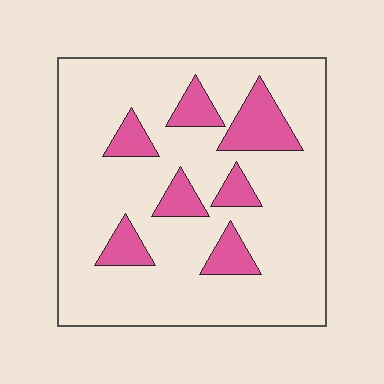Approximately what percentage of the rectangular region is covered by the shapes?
Approximately 15%.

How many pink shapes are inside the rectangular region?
7.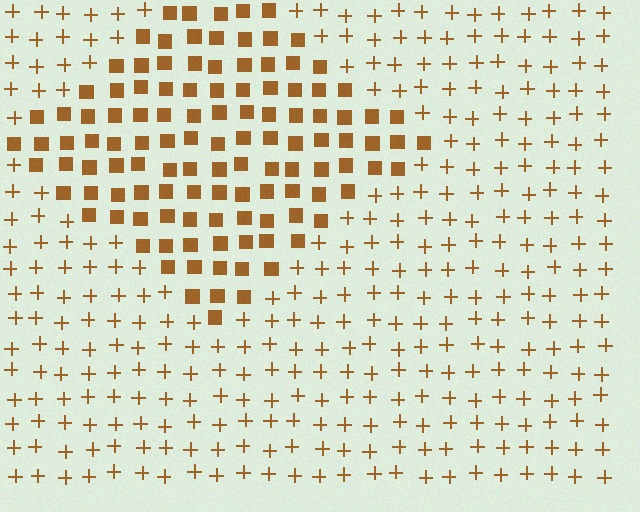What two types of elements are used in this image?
The image uses squares inside the diamond region and plus signs outside it.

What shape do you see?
I see a diamond.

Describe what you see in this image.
The image is filled with small brown elements arranged in a uniform grid. A diamond-shaped region contains squares, while the surrounding area contains plus signs. The boundary is defined purely by the change in element shape.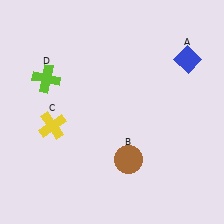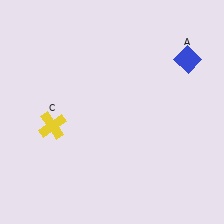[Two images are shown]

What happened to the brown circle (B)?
The brown circle (B) was removed in Image 2. It was in the bottom-right area of Image 1.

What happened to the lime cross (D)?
The lime cross (D) was removed in Image 2. It was in the top-left area of Image 1.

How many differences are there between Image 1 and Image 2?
There are 2 differences between the two images.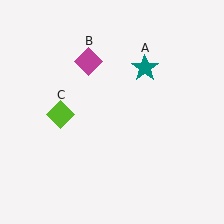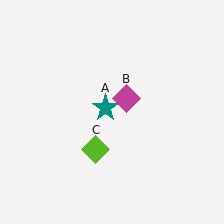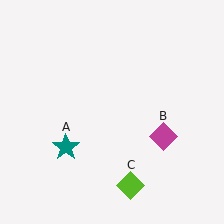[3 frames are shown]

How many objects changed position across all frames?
3 objects changed position: teal star (object A), magenta diamond (object B), lime diamond (object C).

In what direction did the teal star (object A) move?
The teal star (object A) moved down and to the left.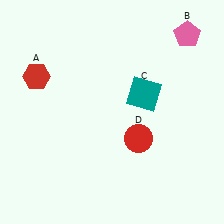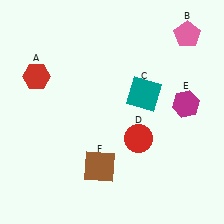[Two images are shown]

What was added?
A magenta hexagon (E), a brown square (F) were added in Image 2.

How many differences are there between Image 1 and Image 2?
There are 2 differences between the two images.